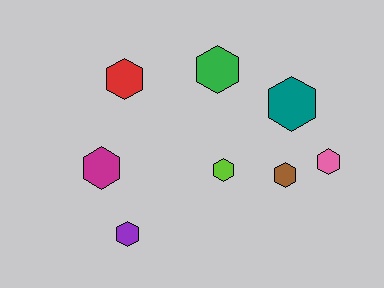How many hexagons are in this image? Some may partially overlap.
There are 8 hexagons.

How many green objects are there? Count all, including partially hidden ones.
There is 1 green object.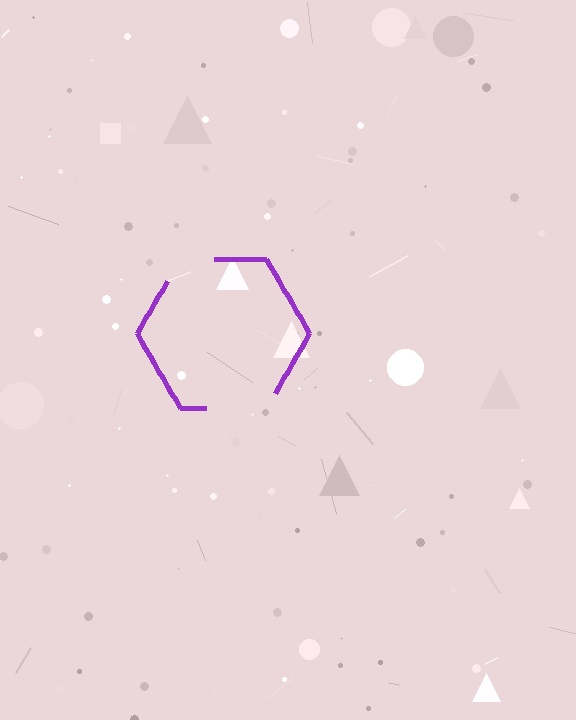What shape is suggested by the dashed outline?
The dashed outline suggests a hexagon.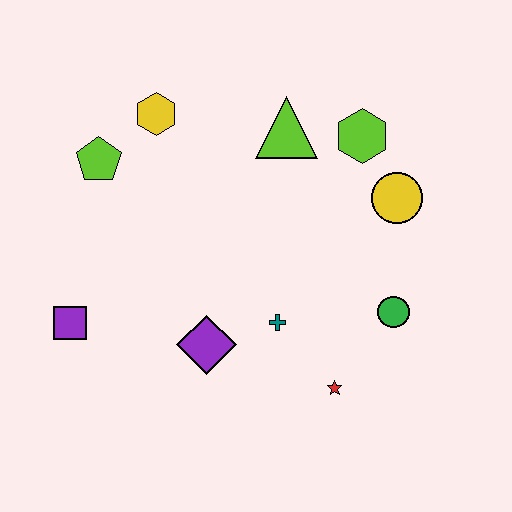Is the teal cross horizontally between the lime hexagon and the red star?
No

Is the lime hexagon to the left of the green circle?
Yes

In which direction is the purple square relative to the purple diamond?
The purple square is to the left of the purple diamond.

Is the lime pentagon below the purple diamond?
No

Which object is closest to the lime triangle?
The lime hexagon is closest to the lime triangle.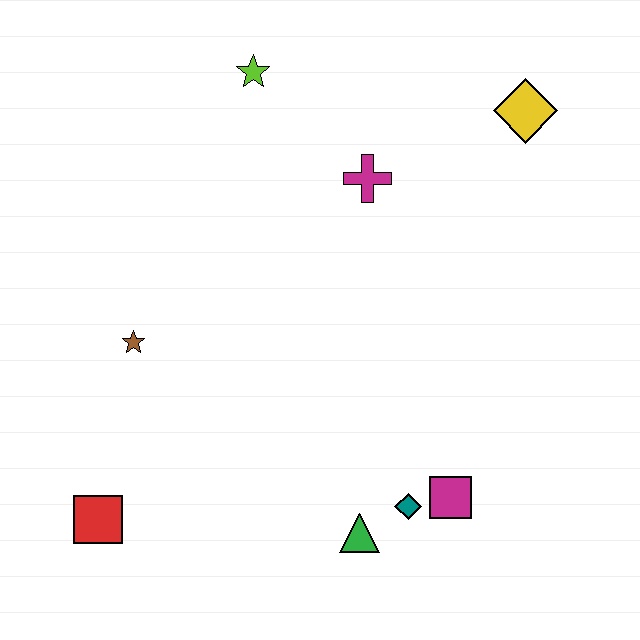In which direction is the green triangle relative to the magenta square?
The green triangle is to the left of the magenta square.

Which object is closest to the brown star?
The red square is closest to the brown star.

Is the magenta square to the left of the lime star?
No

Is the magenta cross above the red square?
Yes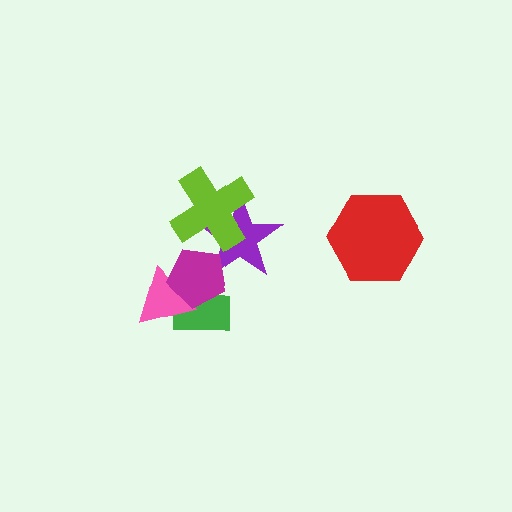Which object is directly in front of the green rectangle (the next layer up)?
The pink triangle is directly in front of the green rectangle.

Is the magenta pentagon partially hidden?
No, no other shape covers it.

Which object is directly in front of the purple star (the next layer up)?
The lime cross is directly in front of the purple star.